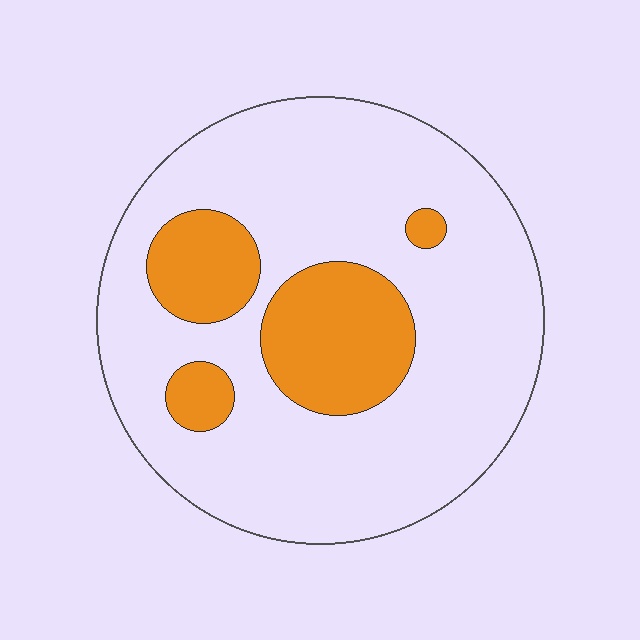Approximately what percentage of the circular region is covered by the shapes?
Approximately 20%.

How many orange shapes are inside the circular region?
4.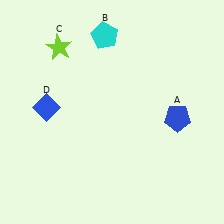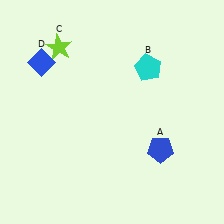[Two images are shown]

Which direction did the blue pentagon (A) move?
The blue pentagon (A) moved down.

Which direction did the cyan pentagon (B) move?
The cyan pentagon (B) moved right.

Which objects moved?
The objects that moved are: the blue pentagon (A), the cyan pentagon (B), the blue diamond (D).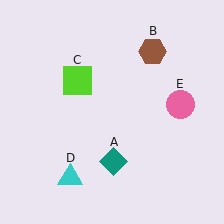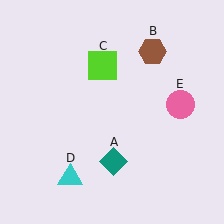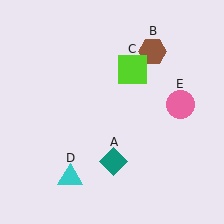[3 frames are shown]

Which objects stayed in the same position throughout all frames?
Teal diamond (object A) and brown hexagon (object B) and cyan triangle (object D) and pink circle (object E) remained stationary.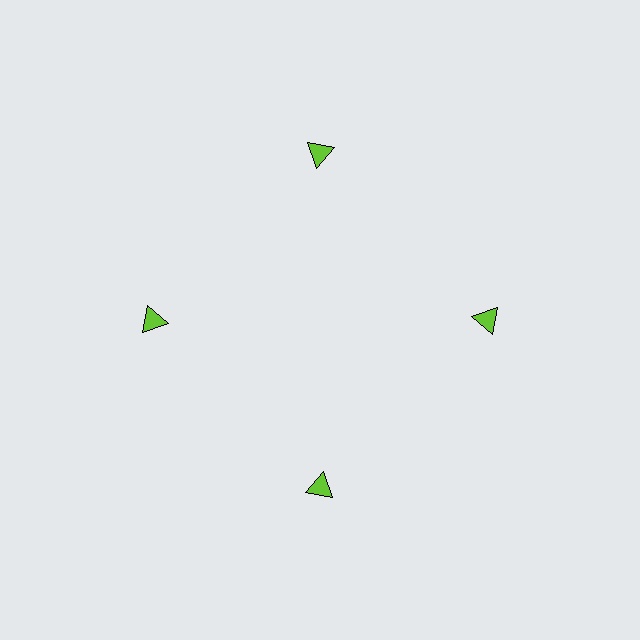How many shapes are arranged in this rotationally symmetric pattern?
There are 4 shapes, arranged in 4 groups of 1.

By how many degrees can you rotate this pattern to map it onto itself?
The pattern maps onto itself every 90 degrees of rotation.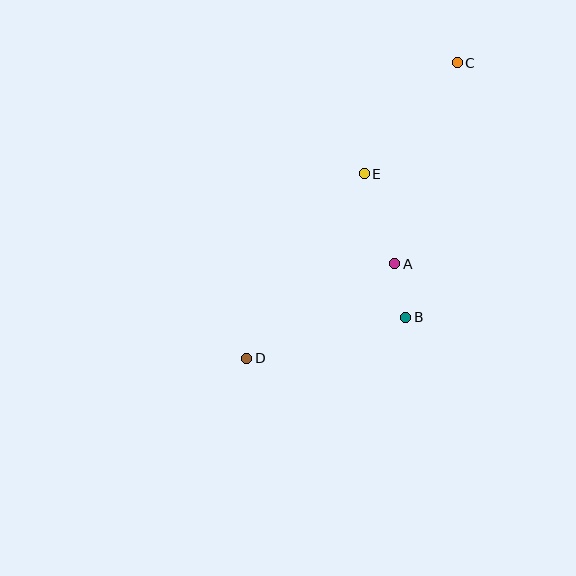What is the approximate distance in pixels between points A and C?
The distance between A and C is approximately 210 pixels.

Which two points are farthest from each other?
Points C and D are farthest from each other.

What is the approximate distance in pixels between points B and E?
The distance between B and E is approximately 149 pixels.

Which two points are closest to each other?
Points A and B are closest to each other.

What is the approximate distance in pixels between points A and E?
The distance between A and E is approximately 95 pixels.